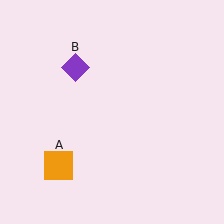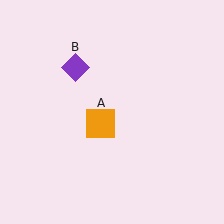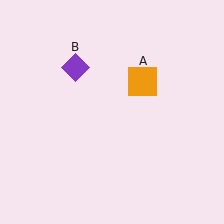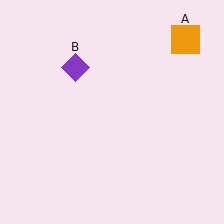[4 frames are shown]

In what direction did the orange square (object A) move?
The orange square (object A) moved up and to the right.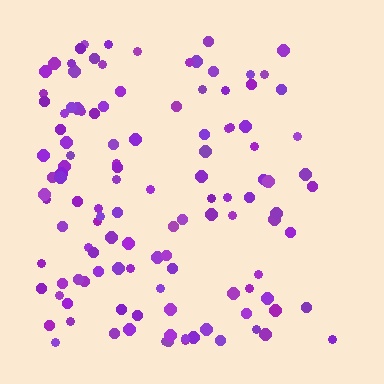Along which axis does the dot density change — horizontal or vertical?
Horizontal.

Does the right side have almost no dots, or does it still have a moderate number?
Still a moderate number, just noticeably fewer than the left.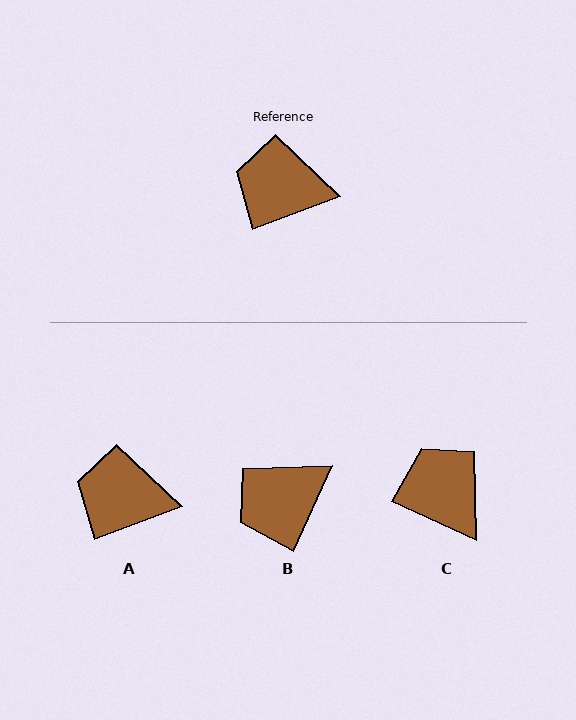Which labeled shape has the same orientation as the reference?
A.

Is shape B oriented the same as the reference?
No, it is off by about 45 degrees.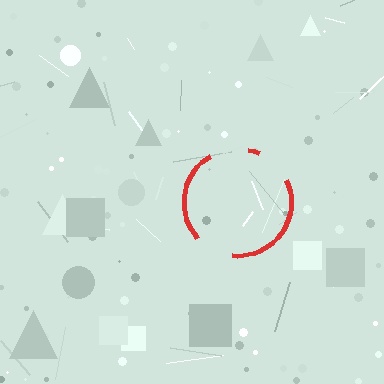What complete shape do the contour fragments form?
The contour fragments form a circle.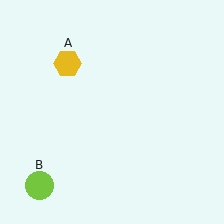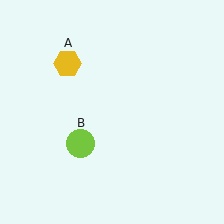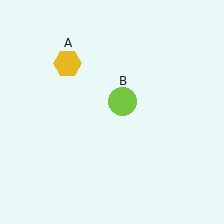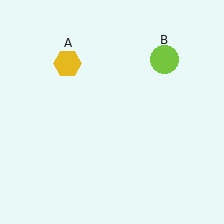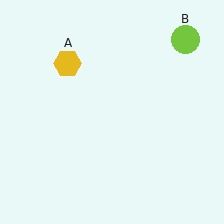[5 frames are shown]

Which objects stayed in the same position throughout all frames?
Yellow hexagon (object A) remained stationary.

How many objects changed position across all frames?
1 object changed position: lime circle (object B).